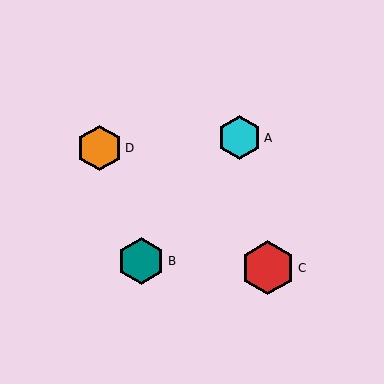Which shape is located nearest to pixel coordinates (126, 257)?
The teal hexagon (labeled B) at (141, 261) is nearest to that location.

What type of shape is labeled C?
Shape C is a red hexagon.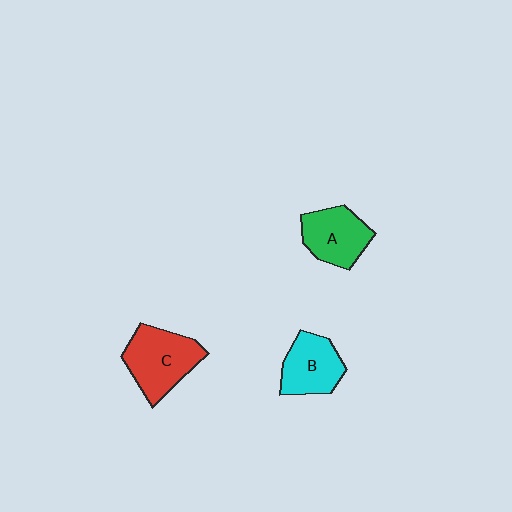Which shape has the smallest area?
Shape B (cyan).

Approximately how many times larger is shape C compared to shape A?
Approximately 1.2 times.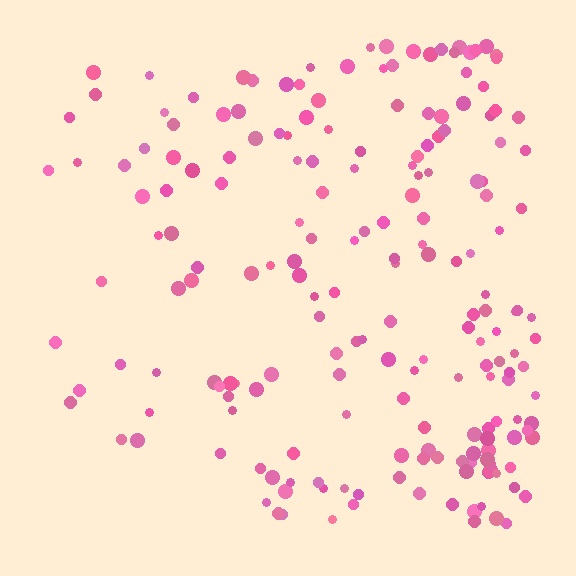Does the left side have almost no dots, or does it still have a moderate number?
Still a moderate number, just noticeably fewer than the right.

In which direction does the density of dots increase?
From left to right, with the right side densest.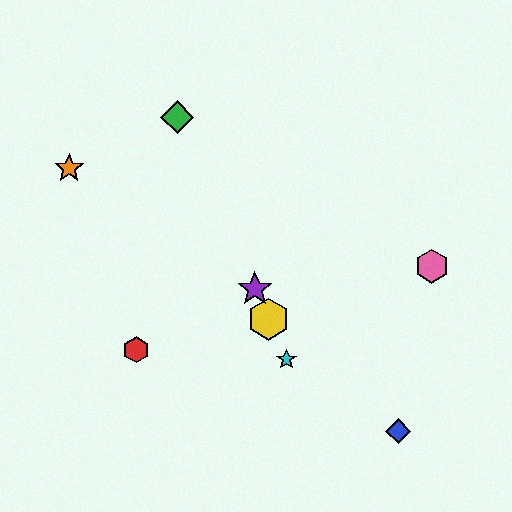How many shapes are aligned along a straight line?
4 shapes (the green diamond, the yellow hexagon, the purple star, the cyan star) are aligned along a straight line.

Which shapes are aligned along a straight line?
The green diamond, the yellow hexagon, the purple star, the cyan star are aligned along a straight line.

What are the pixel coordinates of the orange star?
The orange star is at (69, 168).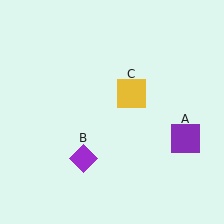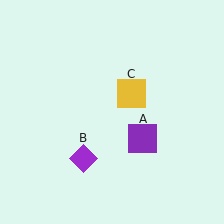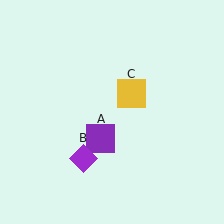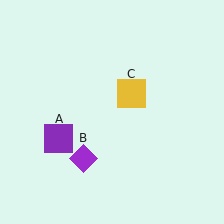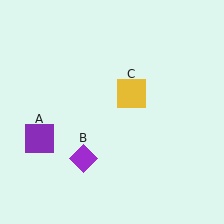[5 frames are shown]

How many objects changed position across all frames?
1 object changed position: purple square (object A).